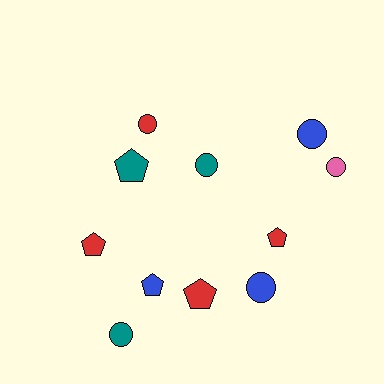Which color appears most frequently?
Red, with 4 objects.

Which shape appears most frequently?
Circle, with 6 objects.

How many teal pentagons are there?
There is 1 teal pentagon.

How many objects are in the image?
There are 11 objects.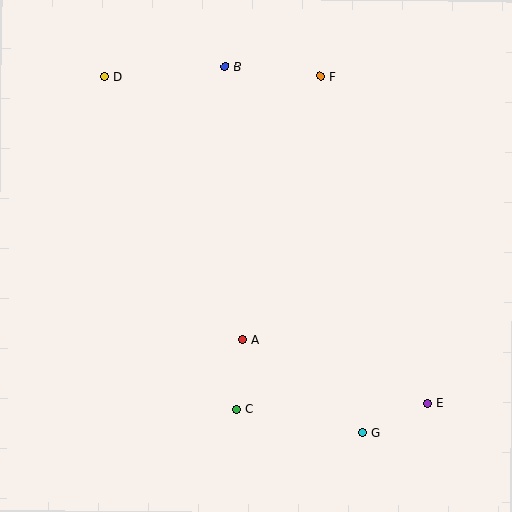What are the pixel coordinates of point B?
Point B is at (225, 66).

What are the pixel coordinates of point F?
Point F is at (321, 76).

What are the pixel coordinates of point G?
Point G is at (362, 433).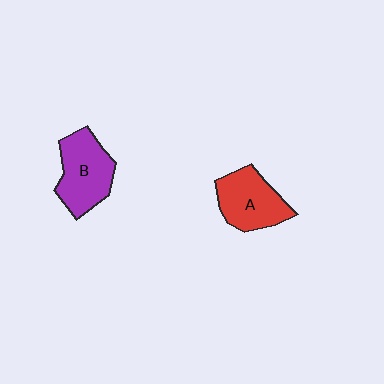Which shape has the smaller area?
Shape A (red).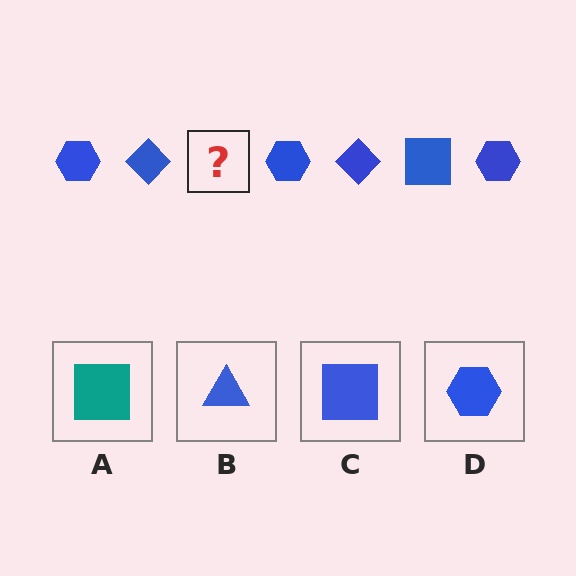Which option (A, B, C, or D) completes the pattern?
C.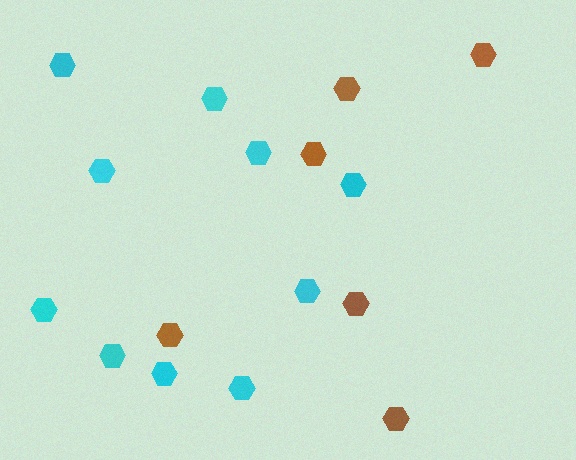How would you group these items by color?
There are 2 groups: one group of cyan hexagons (10) and one group of brown hexagons (6).